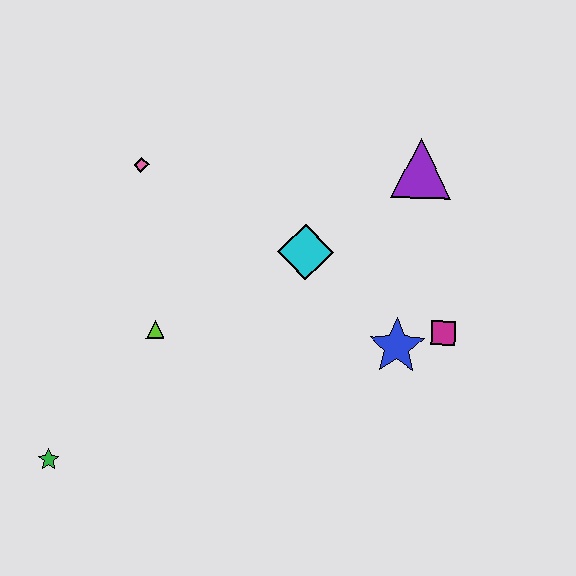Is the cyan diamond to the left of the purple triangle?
Yes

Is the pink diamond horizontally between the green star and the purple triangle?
Yes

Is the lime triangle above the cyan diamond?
No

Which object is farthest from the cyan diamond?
The green star is farthest from the cyan diamond.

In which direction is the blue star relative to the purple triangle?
The blue star is below the purple triangle.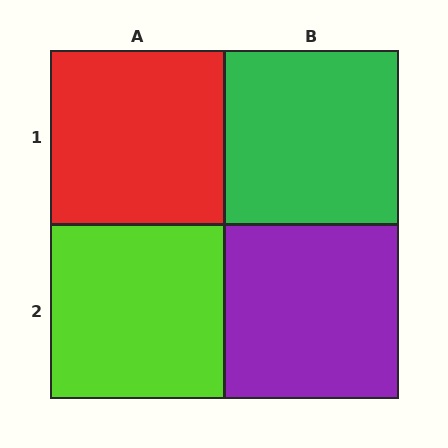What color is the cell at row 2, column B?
Purple.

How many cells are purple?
1 cell is purple.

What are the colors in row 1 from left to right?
Red, green.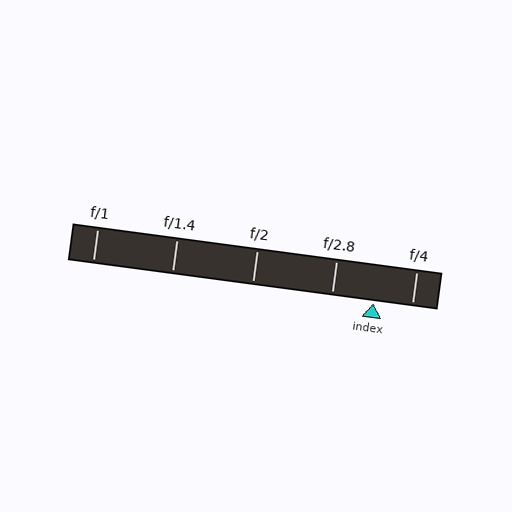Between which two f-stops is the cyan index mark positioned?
The index mark is between f/2.8 and f/4.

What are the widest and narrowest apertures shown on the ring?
The widest aperture shown is f/1 and the narrowest is f/4.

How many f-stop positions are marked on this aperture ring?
There are 5 f-stop positions marked.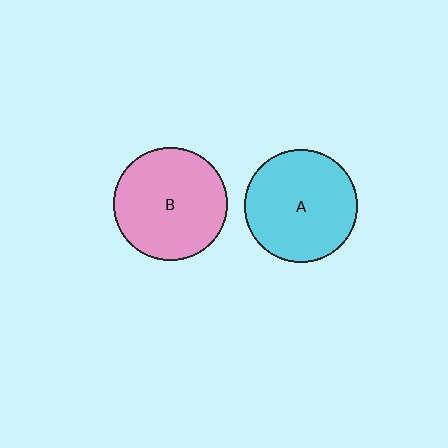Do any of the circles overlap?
No, none of the circles overlap.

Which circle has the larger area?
Circle B (pink).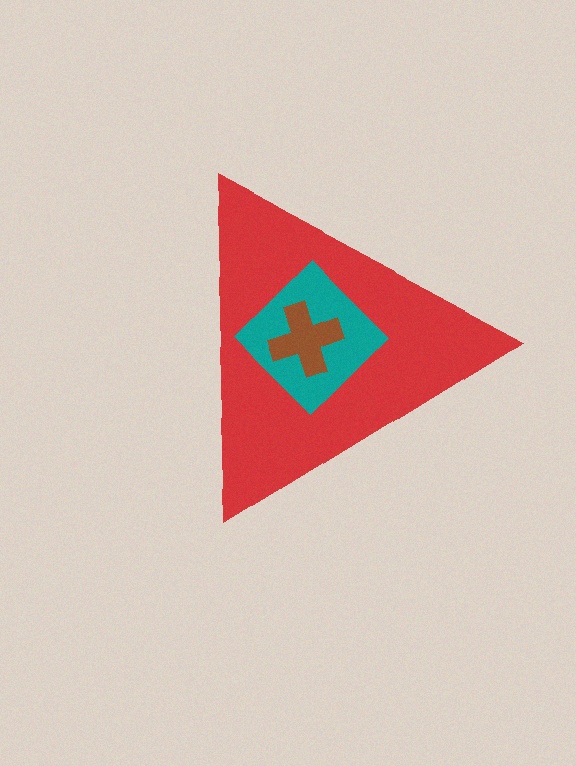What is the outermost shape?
The red triangle.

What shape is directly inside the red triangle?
The teal diamond.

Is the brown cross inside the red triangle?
Yes.